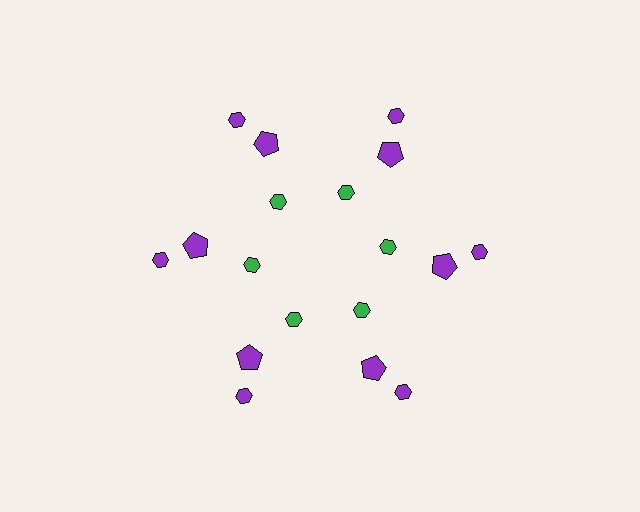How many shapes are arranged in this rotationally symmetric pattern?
There are 18 shapes, arranged in 6 groups of 3.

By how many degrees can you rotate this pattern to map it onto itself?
The pattern maps onto itself every 60 degrees of rotation.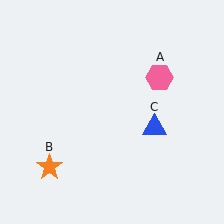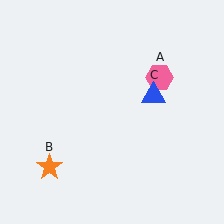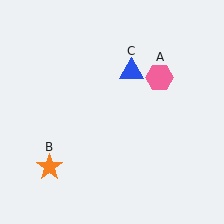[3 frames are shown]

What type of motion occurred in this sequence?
The blue triangle (object C) rotated counterclockwise around the center of the scene.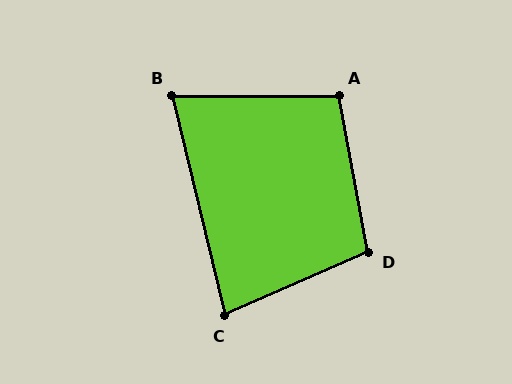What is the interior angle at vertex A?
Approximately 100 degrees (obtuse).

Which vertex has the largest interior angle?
D, at approximately 103 degrees.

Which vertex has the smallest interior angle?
B, at approximately 77 degrees.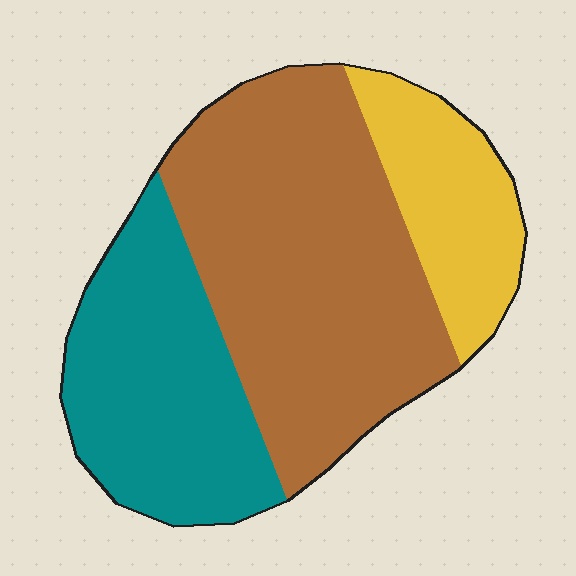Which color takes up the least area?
Yellow, at roughly 20%.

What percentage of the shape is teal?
Teal takes up between a quarter and a half of the shape.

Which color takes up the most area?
Brown, at roughly 50%.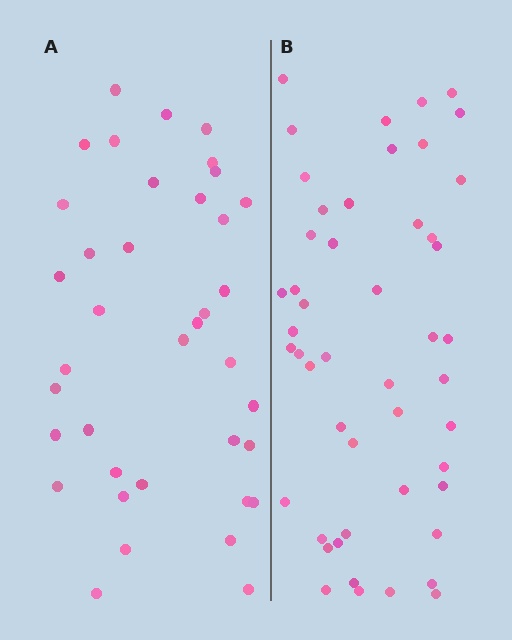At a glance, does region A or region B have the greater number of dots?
Region B (the right region) has more dots.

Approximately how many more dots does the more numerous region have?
Region B has roughly 12 or so more dots than region A.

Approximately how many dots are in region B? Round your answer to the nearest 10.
About 50 dots. (The exact count is 49, which rounds to 50.)